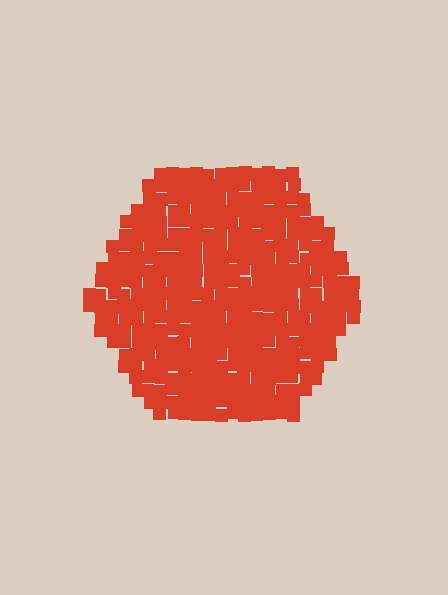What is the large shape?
The large shape is a hexagon.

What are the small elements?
The small elements are squares.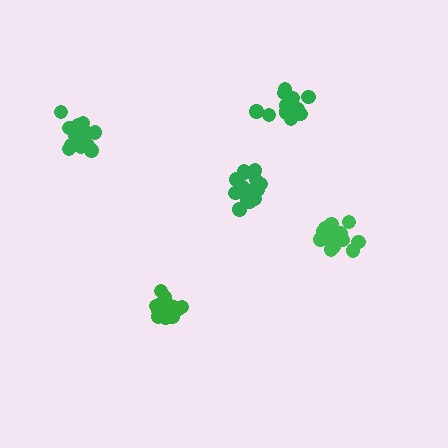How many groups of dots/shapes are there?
There are 5 groups.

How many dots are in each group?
Group 1: 15 dots, Group 2: 15 dots, Group 3: 18 dots, Group 4: 17 dots, Group 5: 18 dots (83 total).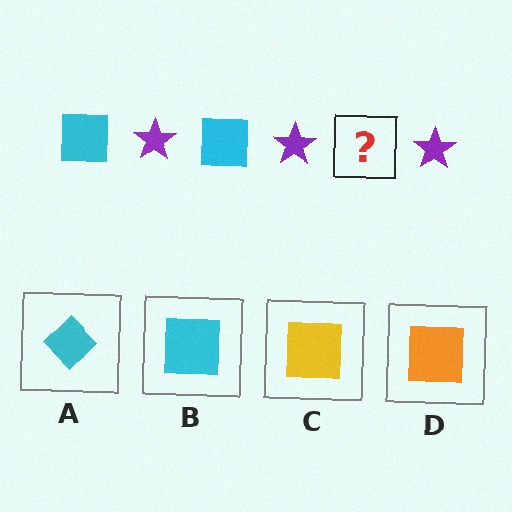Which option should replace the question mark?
Option B.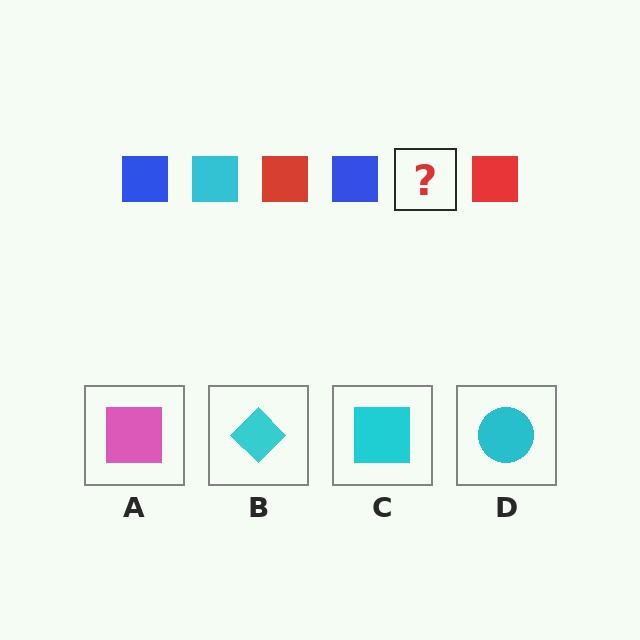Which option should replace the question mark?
Option C.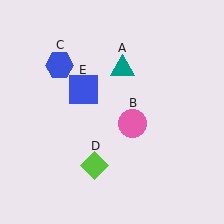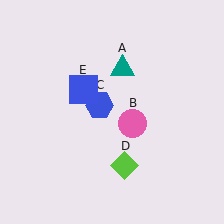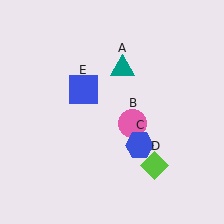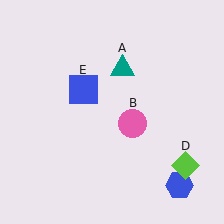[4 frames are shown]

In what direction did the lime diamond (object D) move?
The lime diamond (object D) moved right.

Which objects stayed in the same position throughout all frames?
Teal triangle (object A) and pink circle (object B) and blue square (object E) remained stationary.